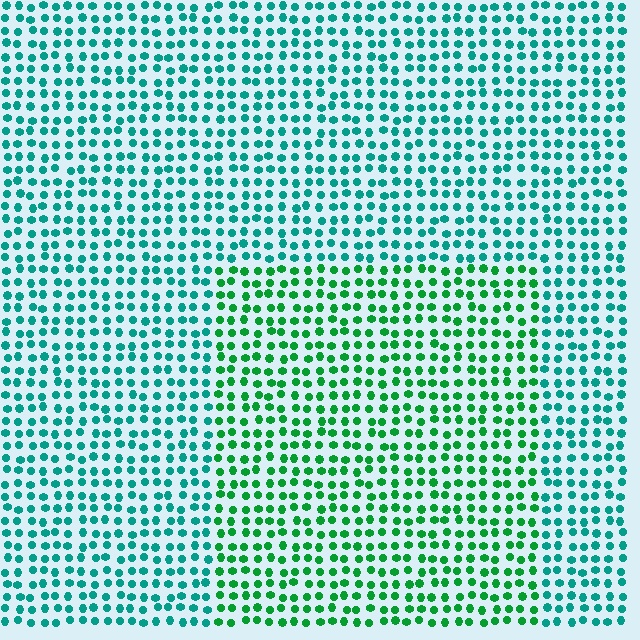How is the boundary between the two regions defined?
The boundary is defined purely by a slight shift in hue (about 36 degrees). Spacing, size, and orientation are identical on both sides.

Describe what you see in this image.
The image is filled with small teal elements in a uniform arrangement. A rectangle-shaped region is visible where the elements are tinted to a slightly different hue, forming a subtle color boundary.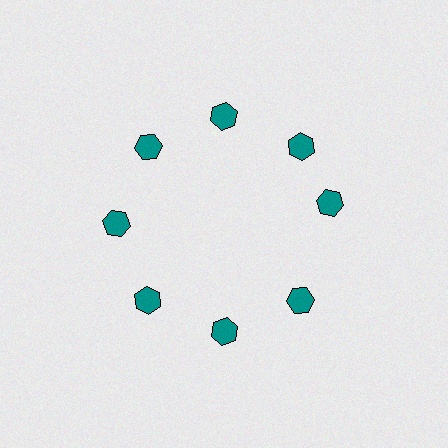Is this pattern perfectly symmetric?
No. The 8 teal hexagons are arranged in a ring, but one element near the 3 o'clock position is rotated out of alignment along the ring, breaking the 8-fold rotational symmetry.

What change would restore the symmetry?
The symmetry would be restored by rotating it back into even spacing with its neighbors so that all 8 hexagons sit at equal angles and equal distance from the center.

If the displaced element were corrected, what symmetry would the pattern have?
It would have 8-fold rotational symmetry — the pattern would map onto itself every 45 degrees.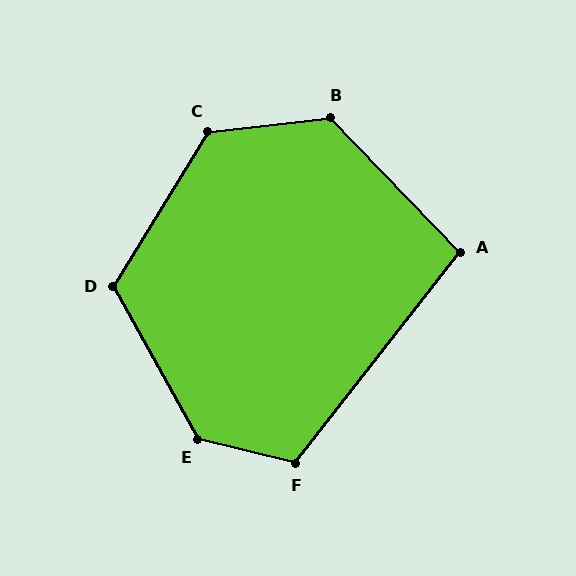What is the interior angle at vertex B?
Approximately 127 degrees (obtuse).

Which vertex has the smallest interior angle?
A, at approximately 98 degrees.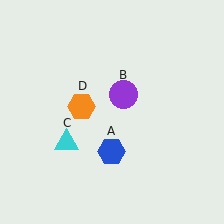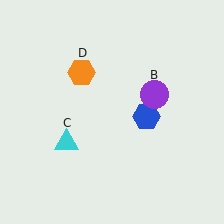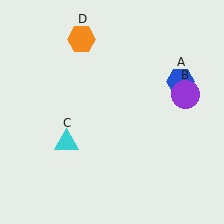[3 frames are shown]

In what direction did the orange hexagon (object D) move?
The orange hexagon (object D) moved up.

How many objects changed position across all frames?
3 objects changed position: blue hexagon (object A), purple circle (object B), orange hexagon (object D).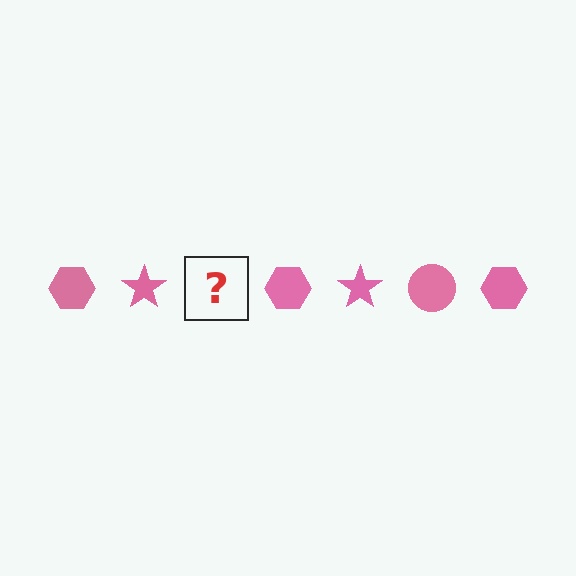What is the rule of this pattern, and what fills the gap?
The rule is that the pattern cycles through hexagon, star, circle shapes in pink. The gap should be filled with a pink circle.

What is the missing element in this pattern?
The missing element is a pink circle.